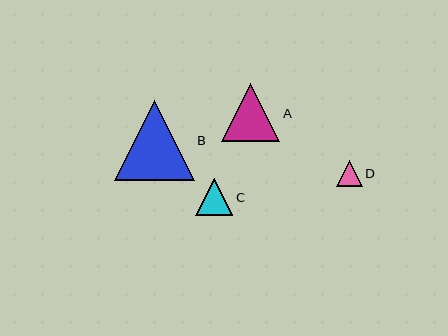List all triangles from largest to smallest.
From largest to smallest: B, A, C, D.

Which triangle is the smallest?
Triangle D is the smallest with a size of approximately 25 pixels.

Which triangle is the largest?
Triangle B is the largest with a size of approximately 80 pixels.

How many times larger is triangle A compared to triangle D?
Triangle A is approximately 2.3 times the size of triangle D.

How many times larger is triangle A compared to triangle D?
Triangle A is approximately 2.3 times the size of triangle D.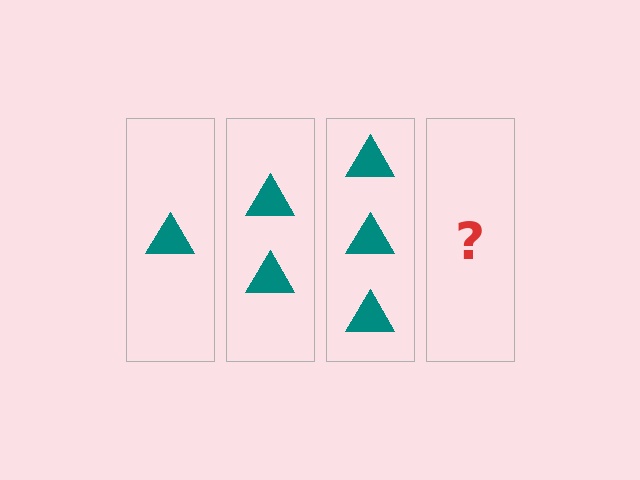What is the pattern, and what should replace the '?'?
The pattern is that each step adds one more triangle. The '?' should be 4 triangles.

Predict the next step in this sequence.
The next step is 4 triangles.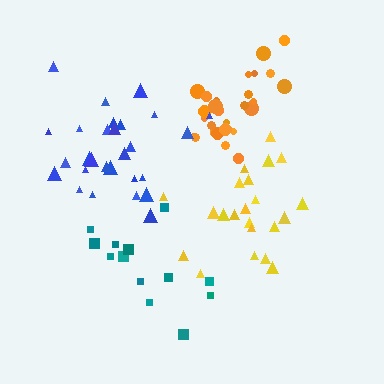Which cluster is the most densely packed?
Orange.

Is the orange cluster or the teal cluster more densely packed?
Orange.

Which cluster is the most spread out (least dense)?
Teal.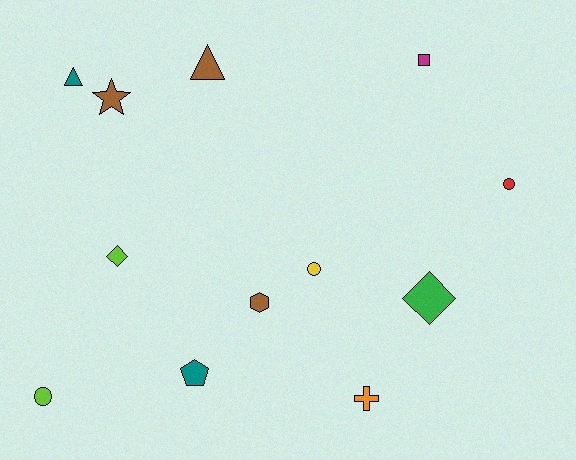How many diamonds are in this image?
There are 2 diamonds.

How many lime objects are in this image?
There are 2 lime objects.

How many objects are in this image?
There are 12 objects.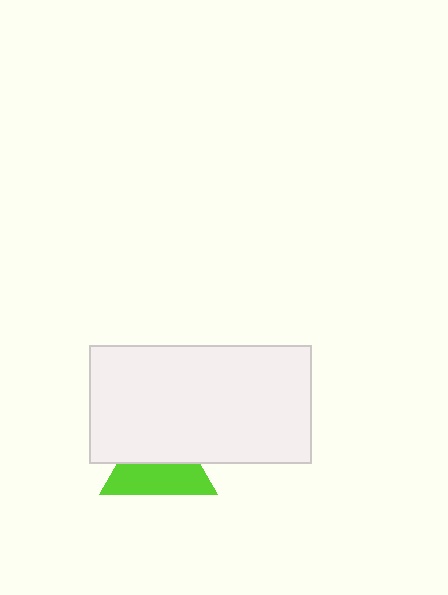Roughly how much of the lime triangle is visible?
About half of it is visible (roughly 52%).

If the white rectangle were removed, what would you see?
You would see the complete lime triangle.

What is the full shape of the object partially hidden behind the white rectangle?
The partially hidden object is a lime triangle.